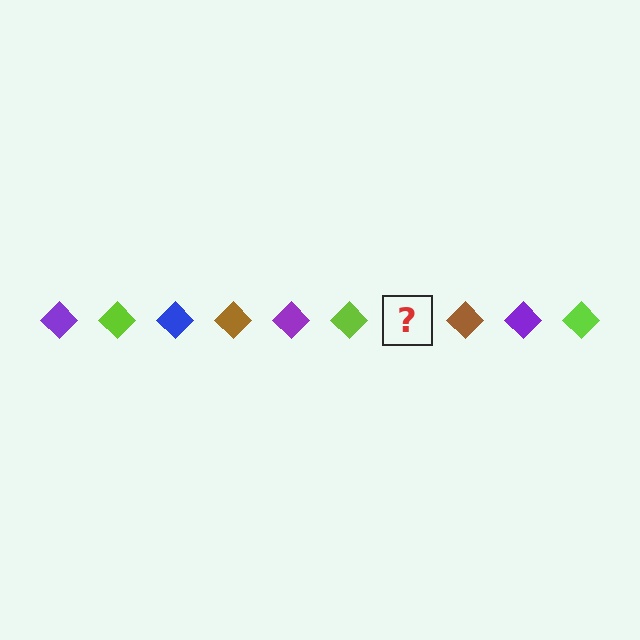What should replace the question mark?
The question mark should be replaced with a blue diamond.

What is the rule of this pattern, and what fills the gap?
The rule is that the pattern cycles through purple, lime, blue, brown diamonds. The gap should be filled with a blue diamond.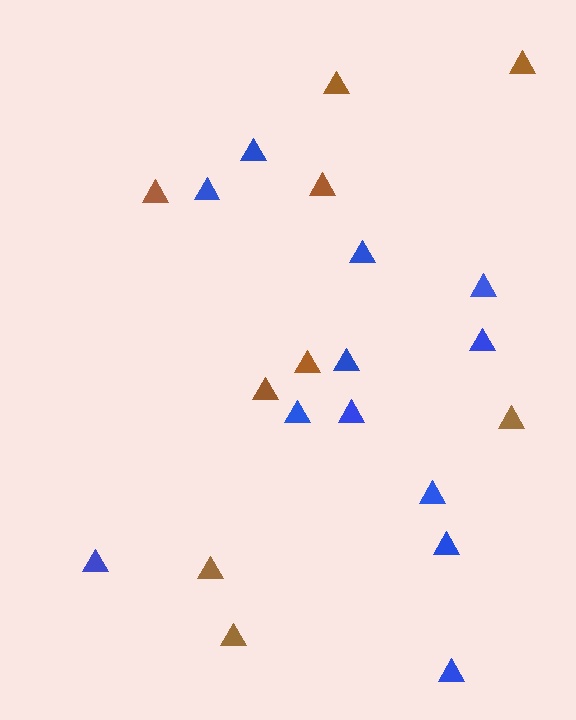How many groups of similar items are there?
There are 2 groups: one group of brown triangles (9) and one group of blue triangles (12).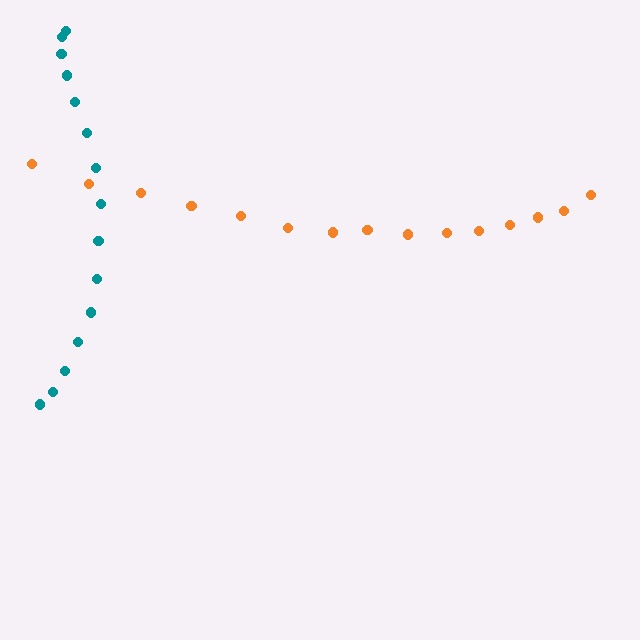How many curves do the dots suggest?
There are 2 distinct paths.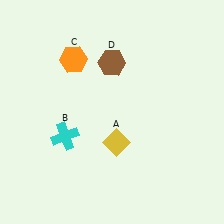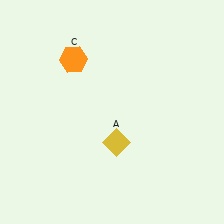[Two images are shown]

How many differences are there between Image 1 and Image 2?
There are 2 differences between the two images.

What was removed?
The cyan cross (B), the brown hexagon (D) were removed in Image 2.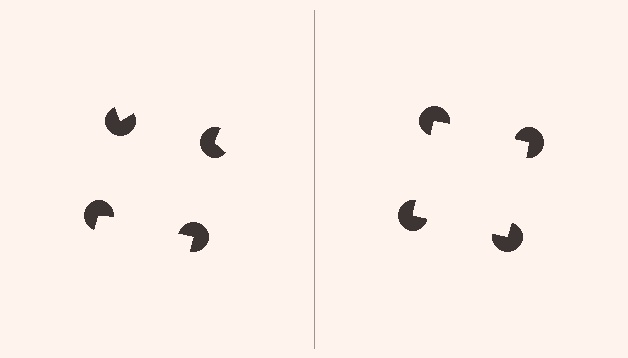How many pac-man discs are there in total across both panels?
8 — 4 on each side.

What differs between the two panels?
The pac-man discs are positioned identically on both sides; only the wedge orientations differ. On the right they align to a square; on the left they are misaligned.